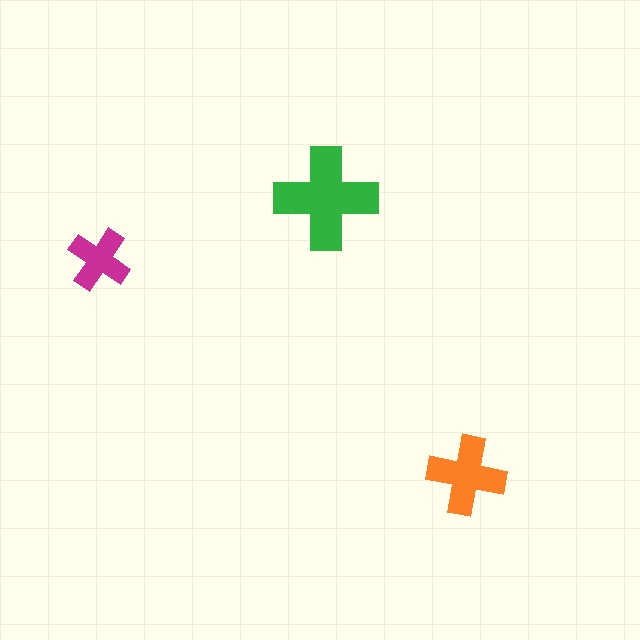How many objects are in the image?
There are 3 objects in the image.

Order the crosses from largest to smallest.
the green one, the orange one, the magenta one.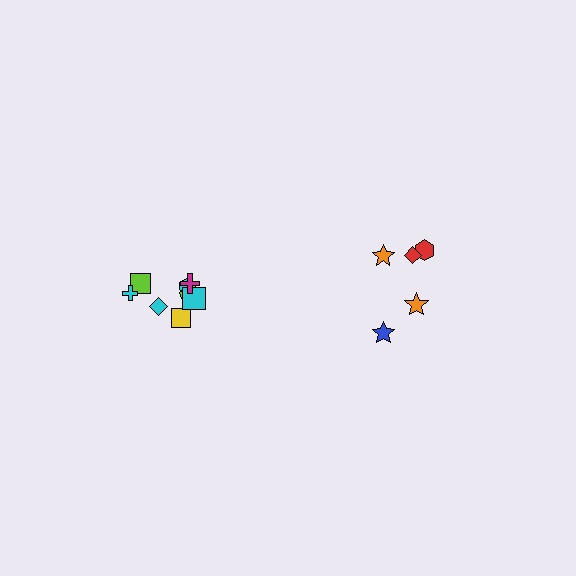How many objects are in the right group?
There are 5 objects.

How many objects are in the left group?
There are 8 objects.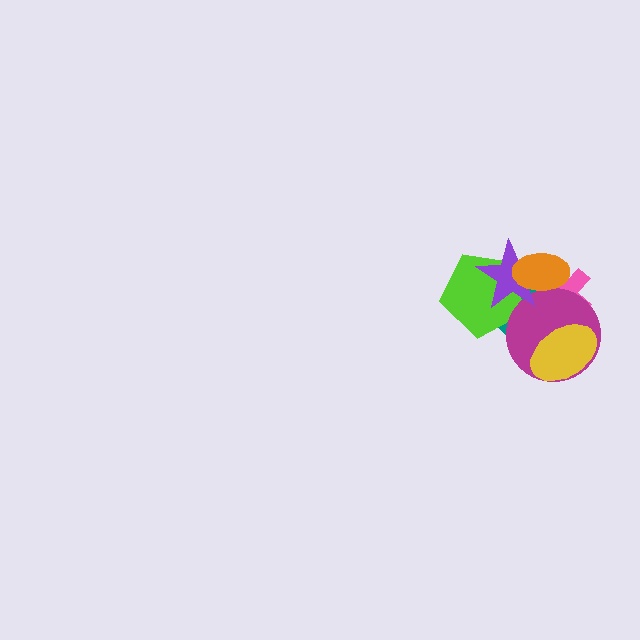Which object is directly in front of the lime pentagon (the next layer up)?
The magenta circle is directly in front of the lime pentagon.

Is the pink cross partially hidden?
Yes, it is partially covered by another shape.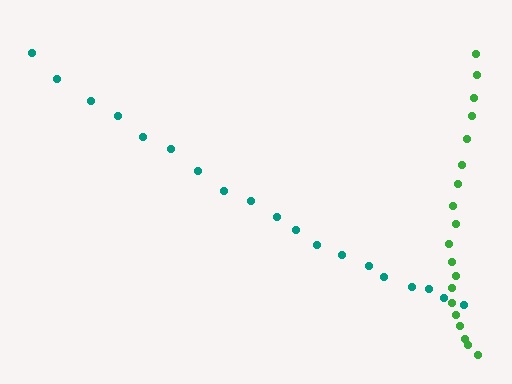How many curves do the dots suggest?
There are 2 distinct paths.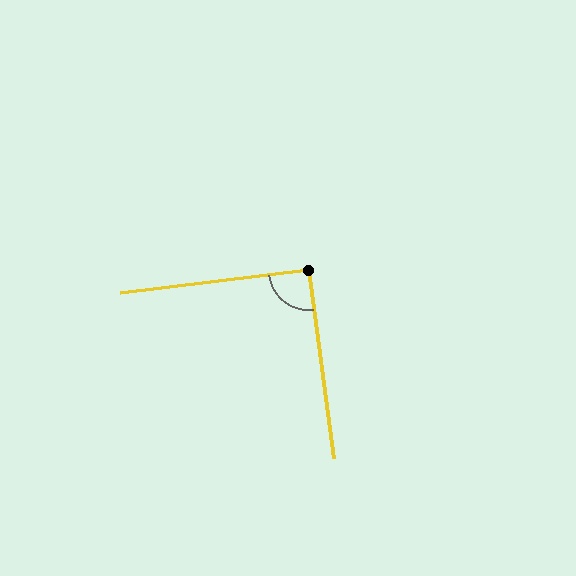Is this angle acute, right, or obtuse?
It is approximately a right angle.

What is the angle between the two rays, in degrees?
Approximately 91 degrees.